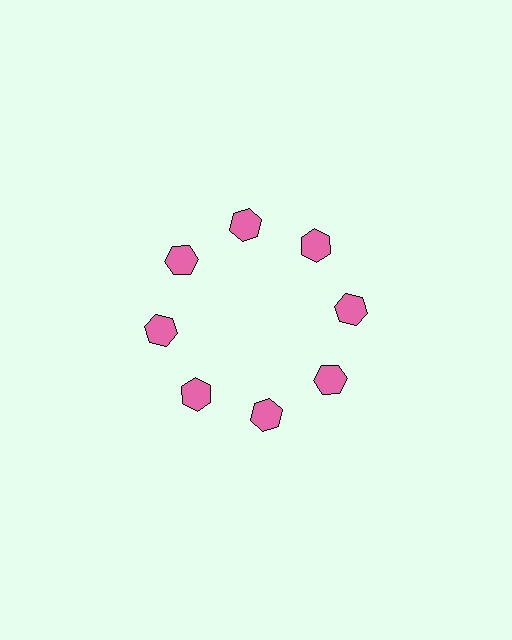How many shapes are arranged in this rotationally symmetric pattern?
There are 8 shapes, arranged in 8 groups of 1.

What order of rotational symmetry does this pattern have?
This pattern has 8-fold rotational symmetry.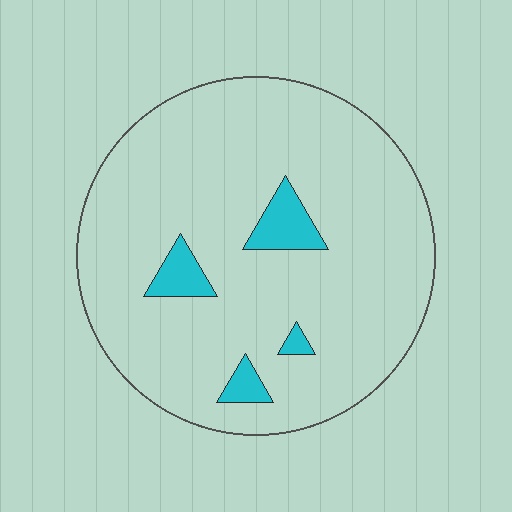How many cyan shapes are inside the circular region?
4.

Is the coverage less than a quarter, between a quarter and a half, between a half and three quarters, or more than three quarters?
Less than a quarter.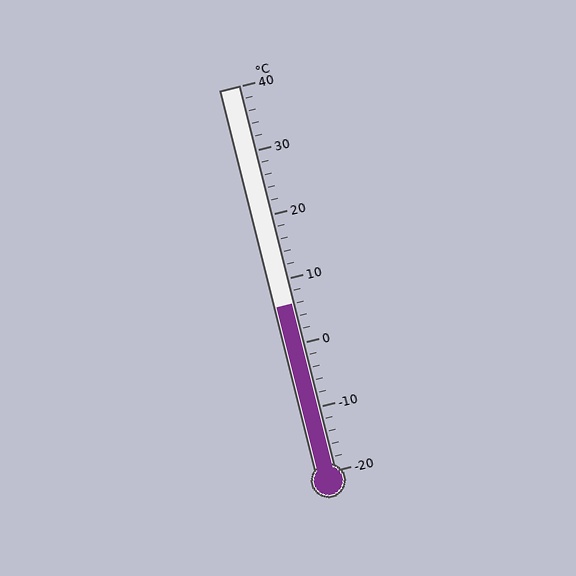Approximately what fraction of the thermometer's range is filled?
The thermometer is filled to approximately 45% of its range.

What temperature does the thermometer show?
The thermometer shows approximately 6°C.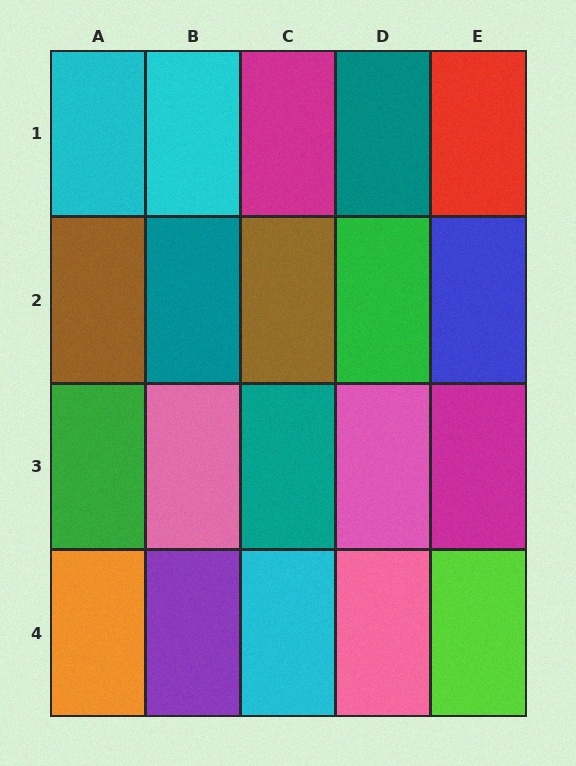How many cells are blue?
1 cell is blue.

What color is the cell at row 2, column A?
Brown.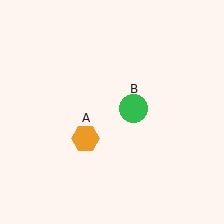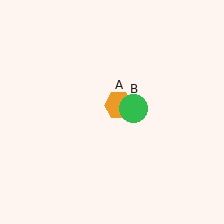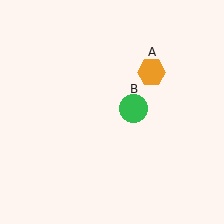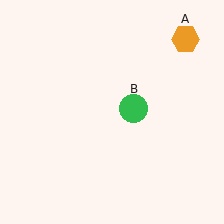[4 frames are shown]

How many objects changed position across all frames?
1 object changed position: orange hexagon (object A).